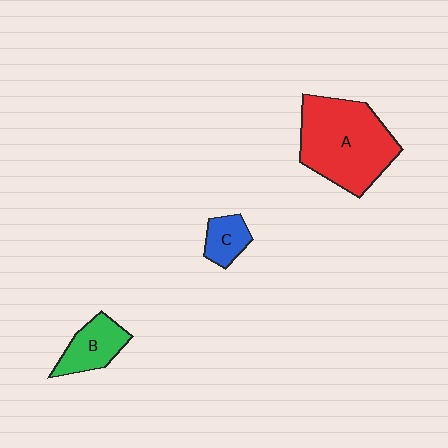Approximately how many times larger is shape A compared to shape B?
Approximately 2.6 times.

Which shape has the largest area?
Shape A (red).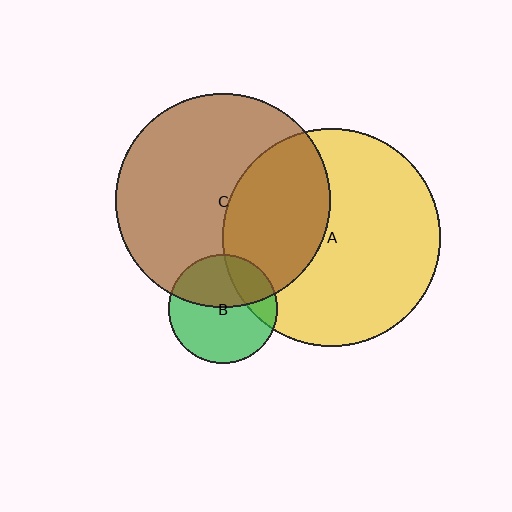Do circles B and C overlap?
Yes.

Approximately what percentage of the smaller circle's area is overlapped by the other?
Approximately 45%.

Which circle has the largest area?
Circle A (yellow).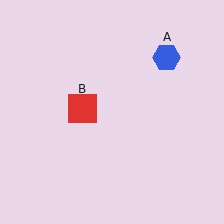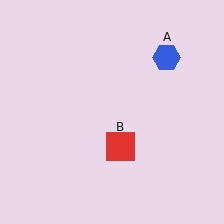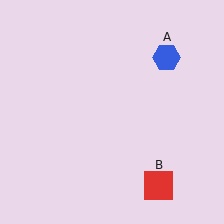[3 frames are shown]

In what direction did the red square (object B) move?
The red square (object B) moved down and to the right.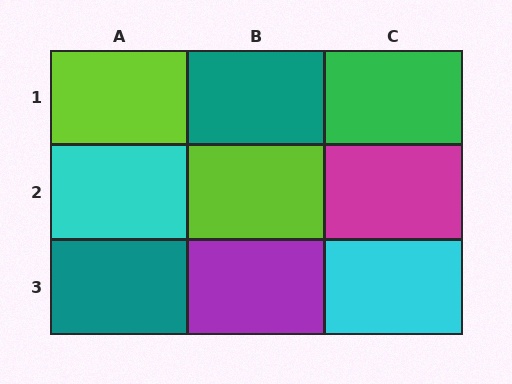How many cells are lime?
2 cells are lime.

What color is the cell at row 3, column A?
Teal.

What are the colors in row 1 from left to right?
Lime, teal, green.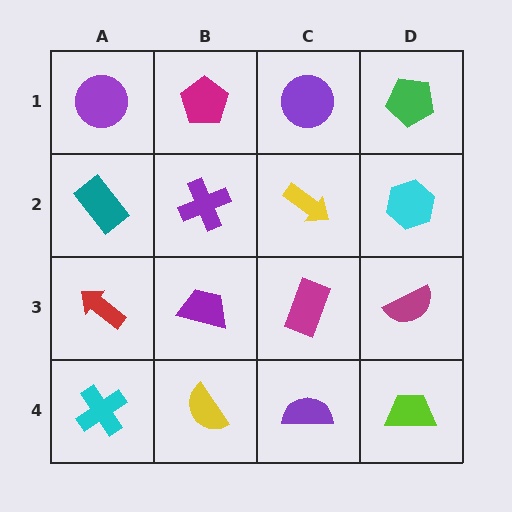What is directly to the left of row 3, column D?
A magenta rectangle.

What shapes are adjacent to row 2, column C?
A purple circle (row 1, column C), a magenta rectangle (row 3, column C), a purple cross (row 2, column B), a cyan hexagon (row 2, column D).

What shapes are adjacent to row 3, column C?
A yellow arrow (row 2, column C), a purple semicircle (row 4, column C), a purple trapezoid (row 3, column B), a magenta semicircle (row 3, column D).